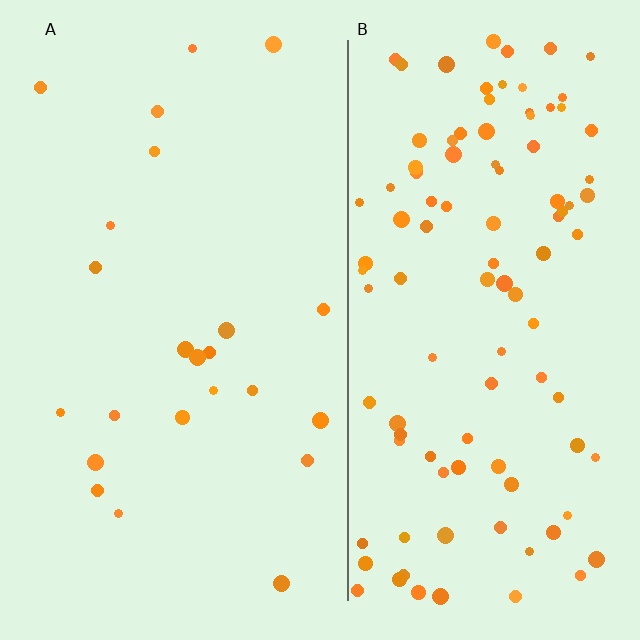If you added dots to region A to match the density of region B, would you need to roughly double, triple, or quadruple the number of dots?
Approximately quadruple.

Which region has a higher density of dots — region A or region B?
B (the right).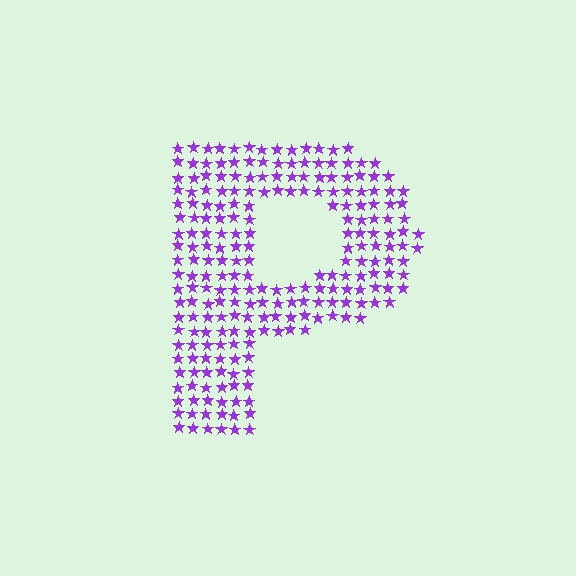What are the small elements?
The small elements are stars.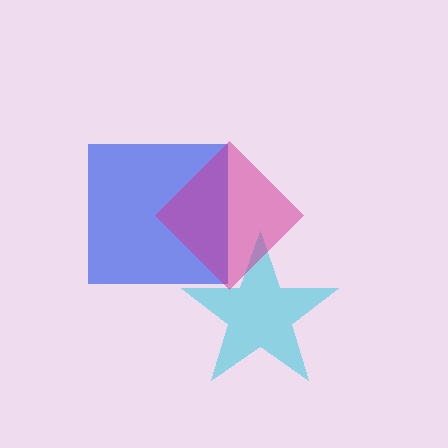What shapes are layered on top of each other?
The layered shapes are: a cyan star, a blue square, a magenta diamond.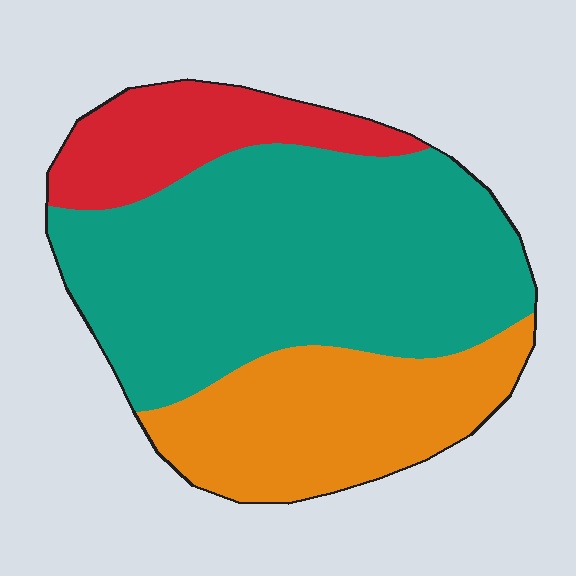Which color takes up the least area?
Red, at roughly 15%.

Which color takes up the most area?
Teal, at roughly 55%.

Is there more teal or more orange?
Teal.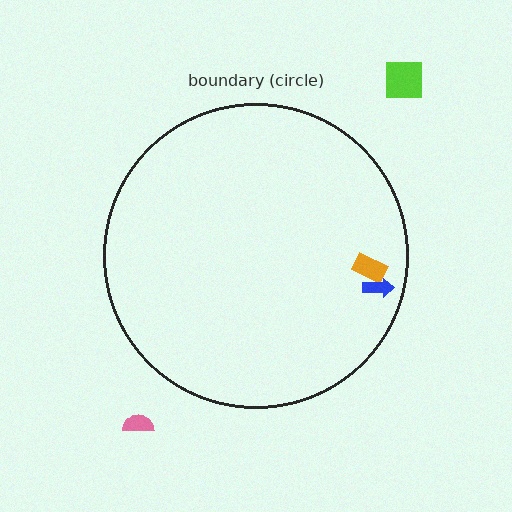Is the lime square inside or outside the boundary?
Outside.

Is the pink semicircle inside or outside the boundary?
Outside.